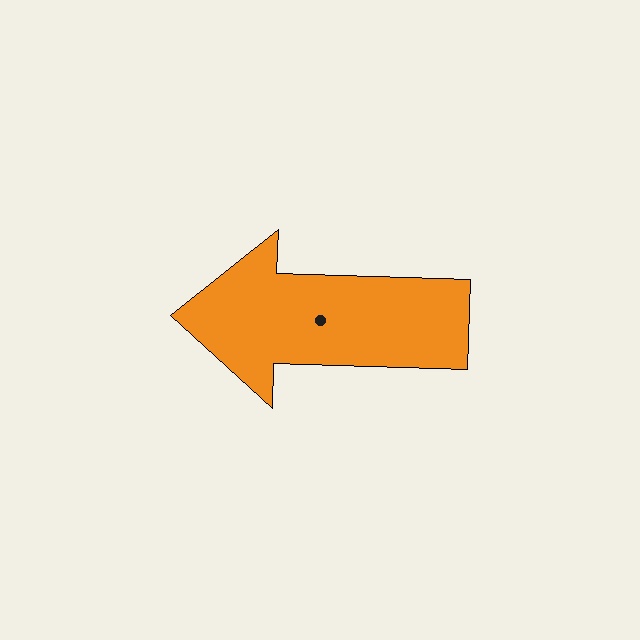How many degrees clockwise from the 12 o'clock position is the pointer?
Approximately 272 degrees.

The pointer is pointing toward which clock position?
Roughly 9 o'clock.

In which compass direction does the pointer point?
West.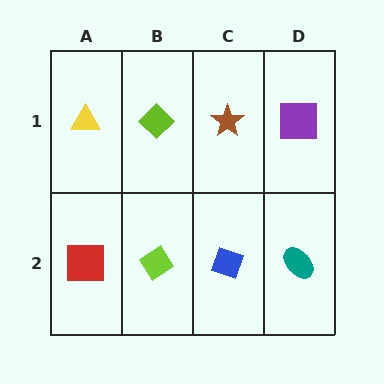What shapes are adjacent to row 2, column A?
A yellow triangle (row 1, column A), a lime diamond (row 2, column B).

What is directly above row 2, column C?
A brown star.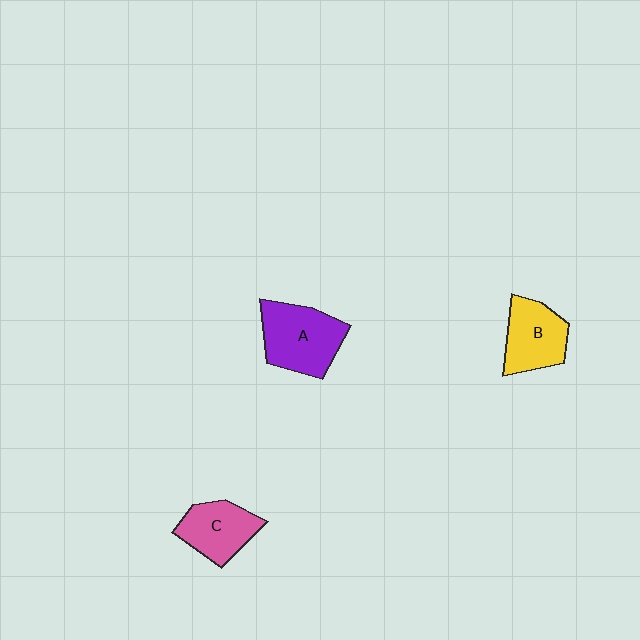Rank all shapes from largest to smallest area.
From largest to smallest: A (purple), B (yellow), C (pink).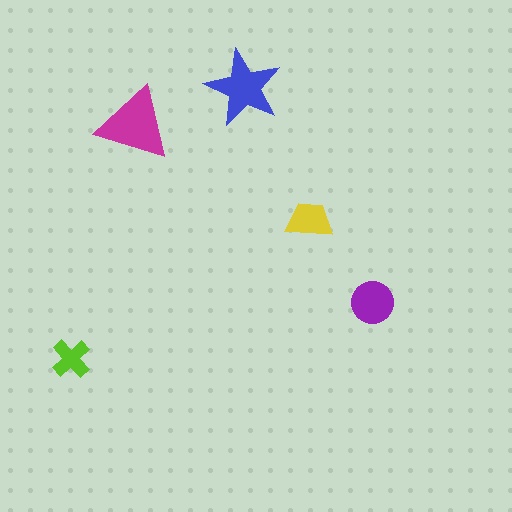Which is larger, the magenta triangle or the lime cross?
The magenta triangle.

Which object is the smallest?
The lime cross.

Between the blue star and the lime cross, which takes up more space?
The blue star.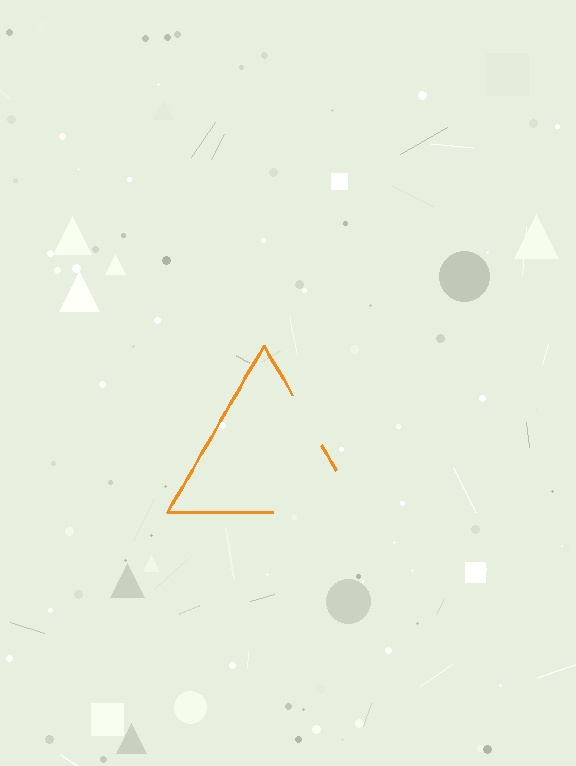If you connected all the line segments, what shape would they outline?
They would outline a triangle.